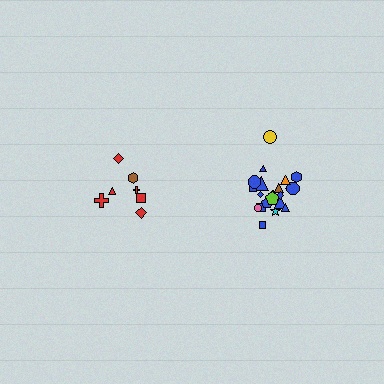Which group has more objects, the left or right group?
The right group.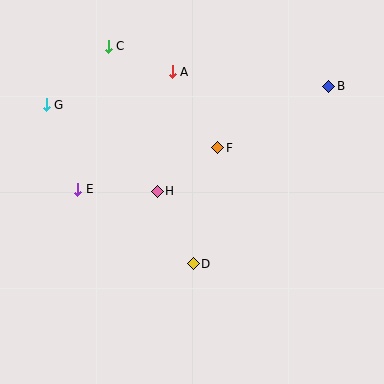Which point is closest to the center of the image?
Point H at (157, 191) is closest to the center.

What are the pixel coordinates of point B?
Point B is at (329, 86).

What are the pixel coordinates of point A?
Point A is at (172, 72).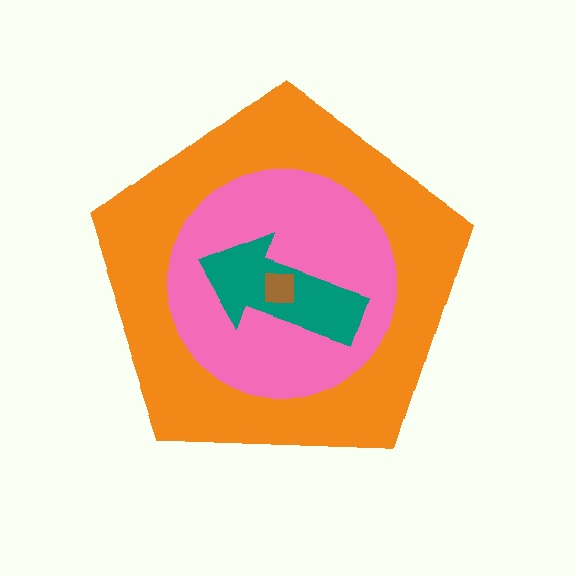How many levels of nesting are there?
4.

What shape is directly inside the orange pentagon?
The pink circle.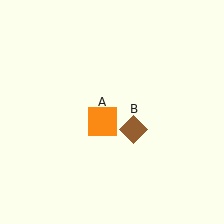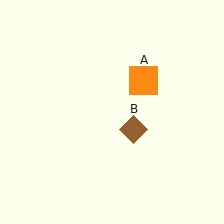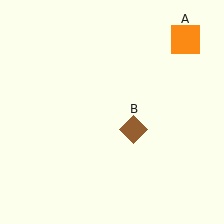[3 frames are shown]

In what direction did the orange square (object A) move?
The orange square (object A) moved up and to the right.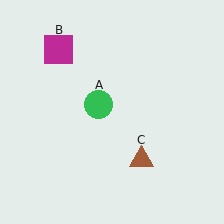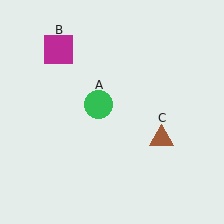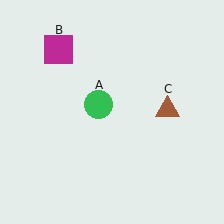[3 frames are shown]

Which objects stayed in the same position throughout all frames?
Green circle (object A) and magenta square (object B) remained stationary.